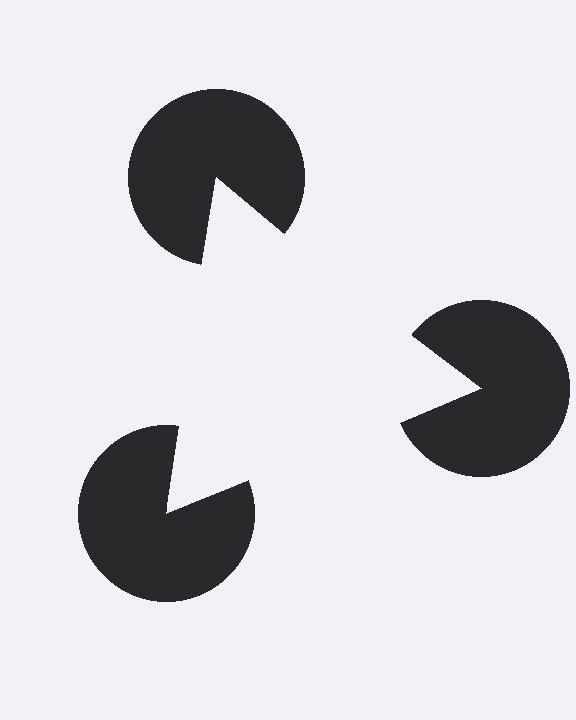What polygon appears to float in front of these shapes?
An illusory triangle — its edges are inferred from the aligned wedge cuts in the pac-man discs, not physically drawn.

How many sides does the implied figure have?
3 sides.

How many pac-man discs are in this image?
There are 3 — one at each vertex of the illusory triangle.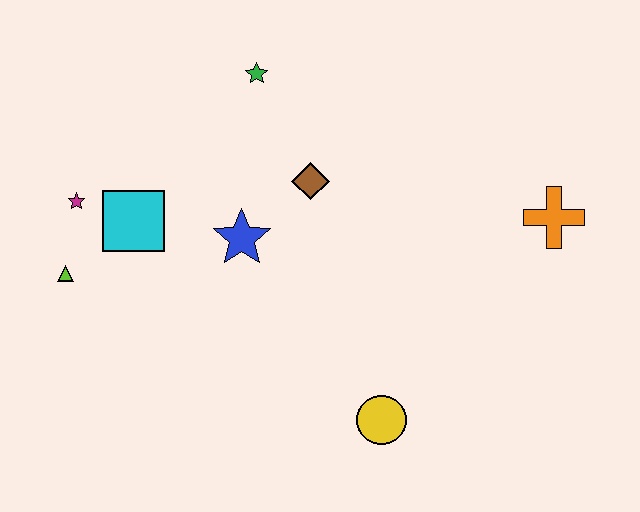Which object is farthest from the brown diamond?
The lime triangle is farthest from the brown diamond.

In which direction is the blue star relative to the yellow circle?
The blue star is above the yellow circle.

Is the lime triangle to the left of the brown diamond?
Yes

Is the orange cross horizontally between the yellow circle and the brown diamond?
No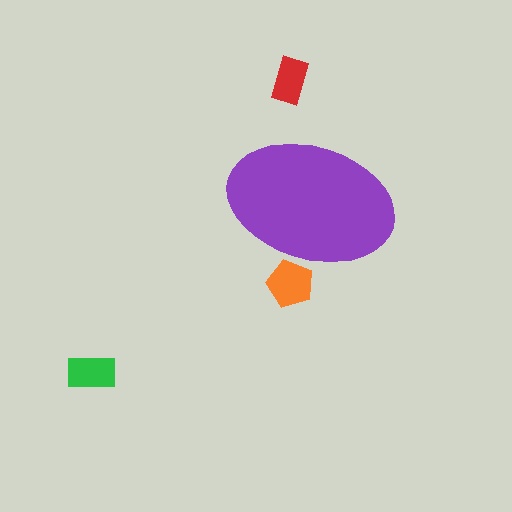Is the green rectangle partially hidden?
No, the green rectangle is fully visible.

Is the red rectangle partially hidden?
No, the red rectangle is fully visible.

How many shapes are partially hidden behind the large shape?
1 shape is partially hidden.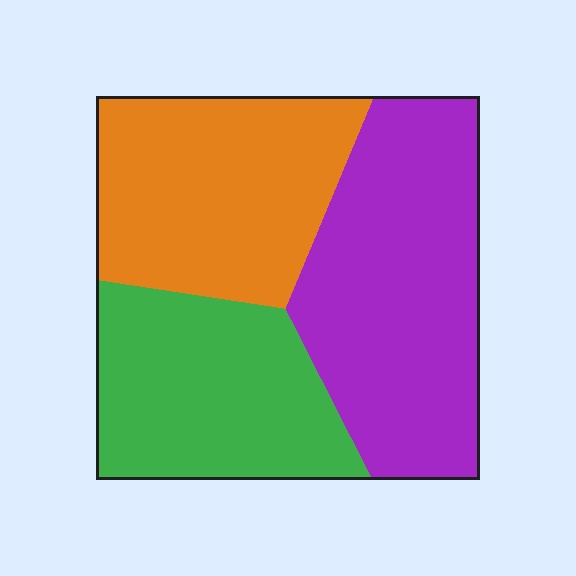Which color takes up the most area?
Purple, at roughly 40%.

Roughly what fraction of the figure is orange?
Orange covers 32% of the figure.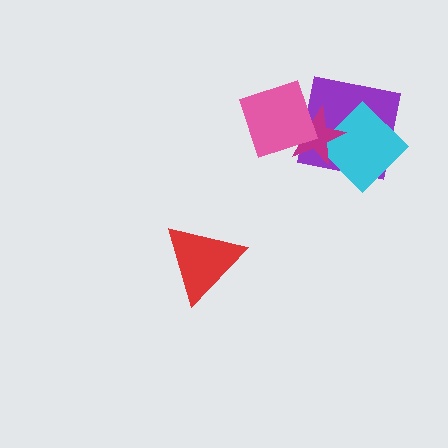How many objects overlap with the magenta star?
3 objects overlap with the magenta star.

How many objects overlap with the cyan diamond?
2 objects overlap with the cyan diamond.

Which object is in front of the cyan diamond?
The magenta star is in front of the cyan diamond.